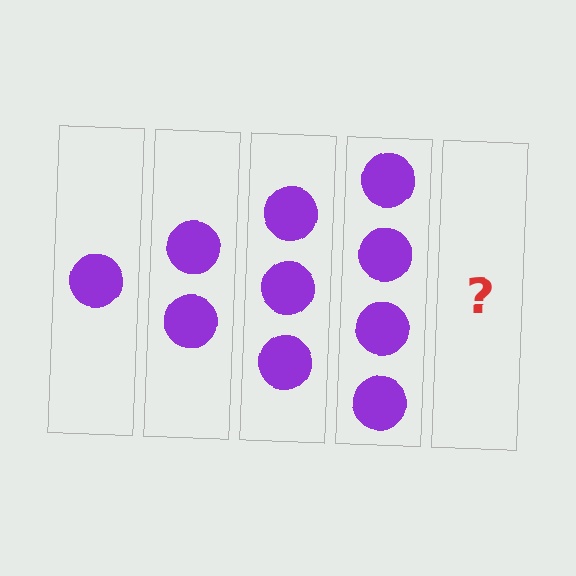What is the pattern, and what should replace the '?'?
The pattern is that each step adds one more circle. The '?' should be 5 circles.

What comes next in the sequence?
The next element should be 5 circles.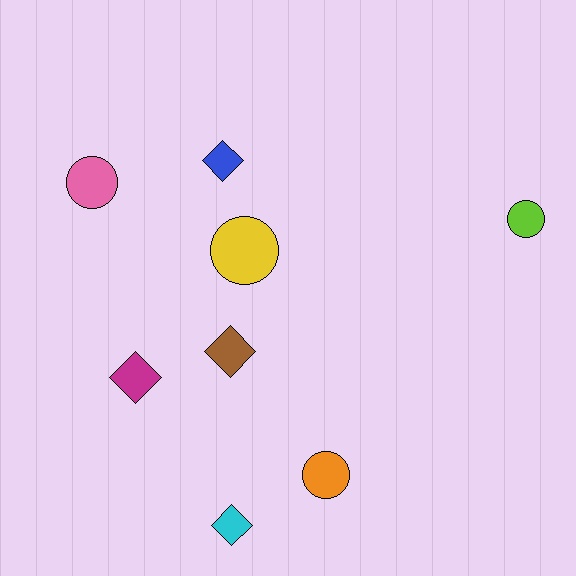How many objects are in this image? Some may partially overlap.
There are 8 objects.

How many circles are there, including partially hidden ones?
There are 4 circles.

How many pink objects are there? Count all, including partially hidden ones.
There is 1 pink object.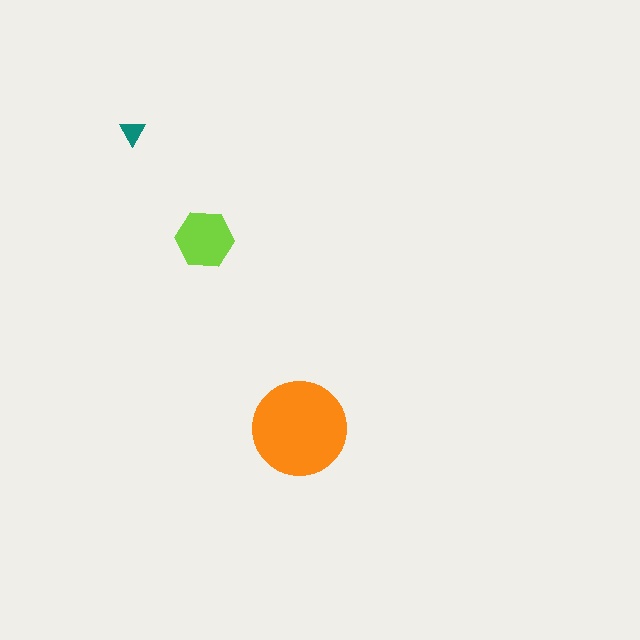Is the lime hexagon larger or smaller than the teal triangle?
Larger.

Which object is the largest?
The orange circle.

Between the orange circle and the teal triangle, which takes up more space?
The orange circle.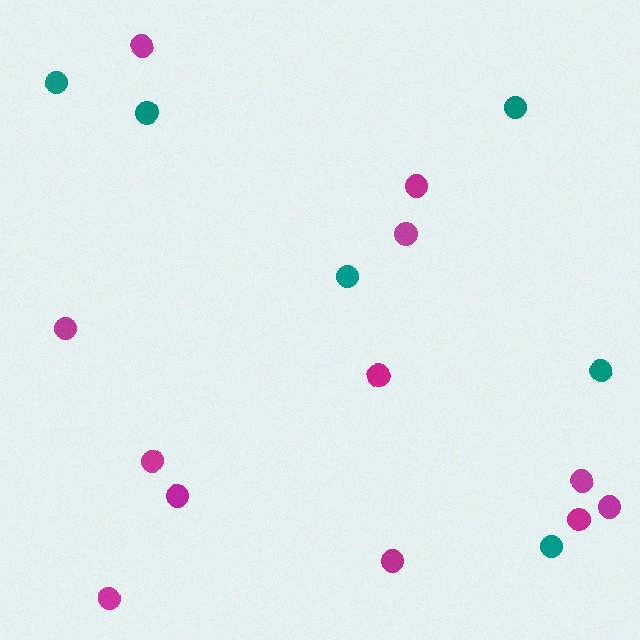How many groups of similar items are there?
There are 2 groups: one group of teal circles (6) and one group of magenta circles (12).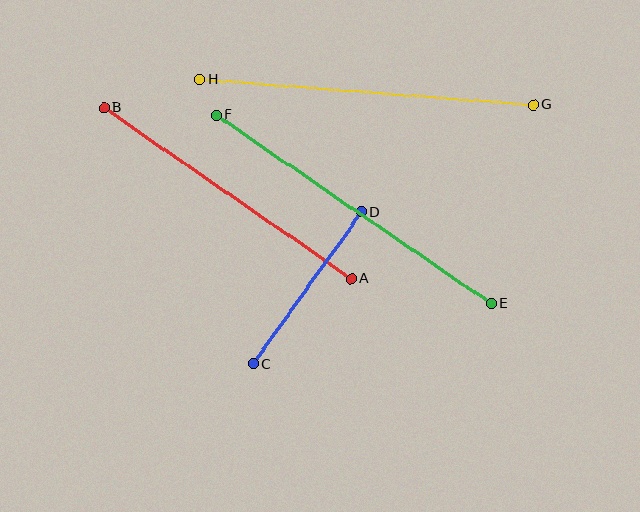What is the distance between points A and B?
The distance is approximately 301 pixels.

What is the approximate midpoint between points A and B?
The midpoint is at approximately (228, 193) pixels.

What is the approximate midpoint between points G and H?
The midpoint is at approximately (366, 92) pixels.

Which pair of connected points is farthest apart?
Points G and H are farthest apart.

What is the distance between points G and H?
The distance is approximately 334 pixels.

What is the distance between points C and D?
The distance is approximately 187 pixels.